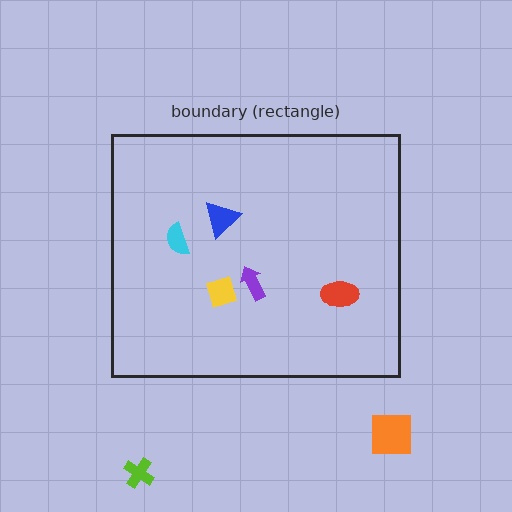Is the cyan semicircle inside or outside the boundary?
Inside.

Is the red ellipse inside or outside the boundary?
Inside.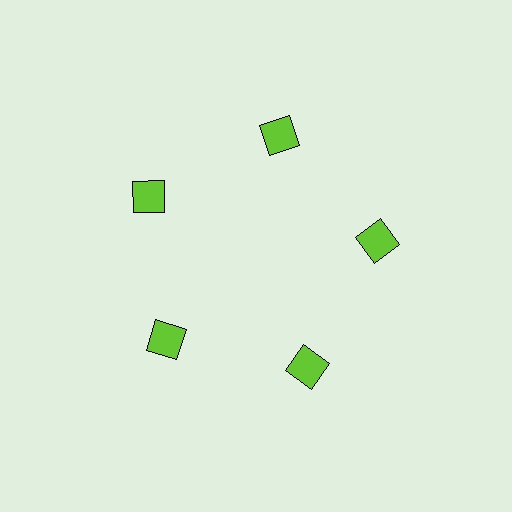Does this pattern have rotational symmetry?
Yes, this pattern has 5-fold rotational symmetry. It looks the same after rotating 72 degrees around the center.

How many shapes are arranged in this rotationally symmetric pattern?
There are 5 shapes, arranged in 5 groups of 1.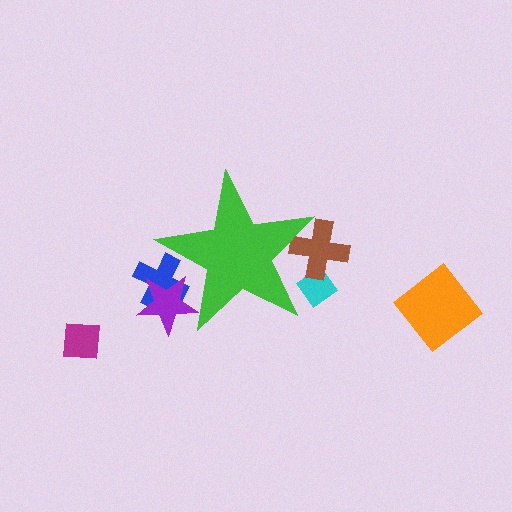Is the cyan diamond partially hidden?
Yes, the cyan diamond is partially hidden behind the green star.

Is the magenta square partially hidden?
No, the magenta square is fully visible.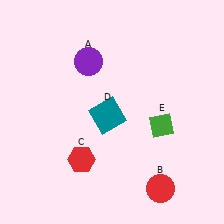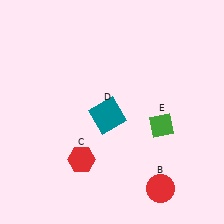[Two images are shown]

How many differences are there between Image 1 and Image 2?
There is 1 difference between the two images.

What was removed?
The purple circle (A) was removed in Image 2.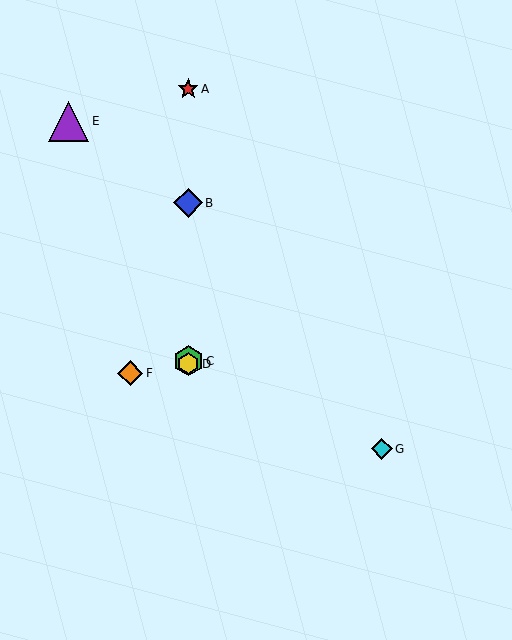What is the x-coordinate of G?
Object G is at x≈382.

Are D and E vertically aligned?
No, D is at x≈188 and E is at x≈69.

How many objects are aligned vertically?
4 objects (A, B, C, D) are aligned vertically.